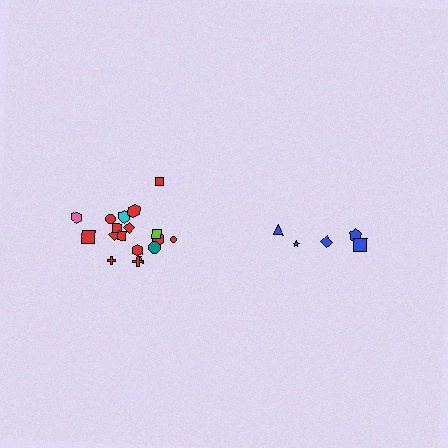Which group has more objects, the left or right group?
The left group.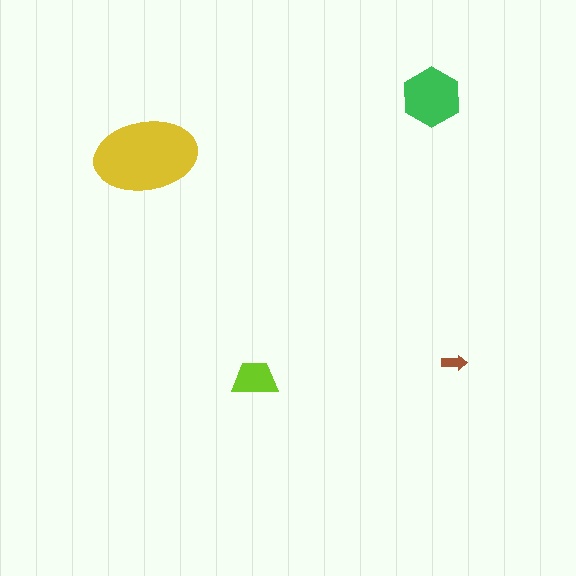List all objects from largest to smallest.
The yellow ellipse, the green hexagon, the lime trapezoid, the brown arrow.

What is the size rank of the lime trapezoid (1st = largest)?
3rd.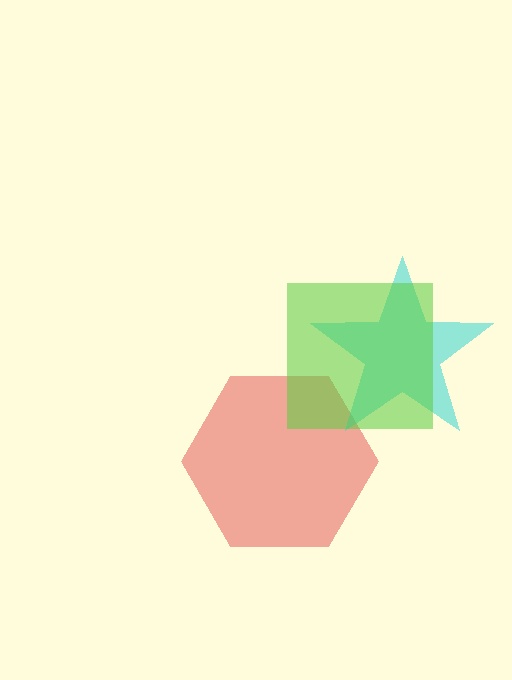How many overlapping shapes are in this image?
There are 3 overlapping shapes in the image.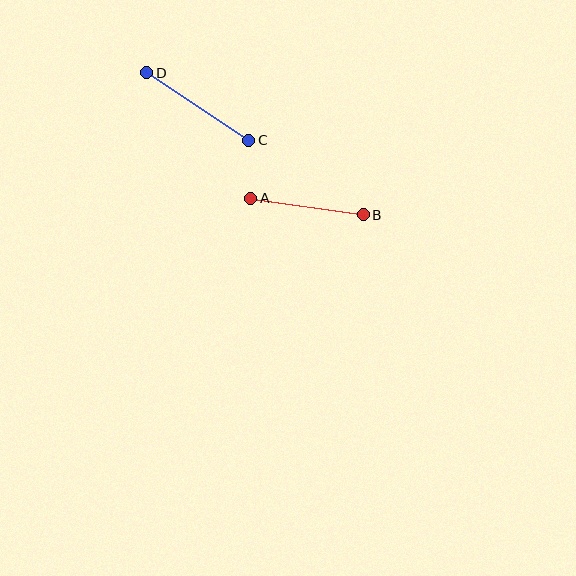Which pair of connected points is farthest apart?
Points C and D are farthest apart.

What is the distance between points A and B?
The distance is approximately 114 pixels.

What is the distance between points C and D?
The distance is approximately 122 pixels.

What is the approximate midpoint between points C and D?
The midpoint is at approximately (198, 107) pixels.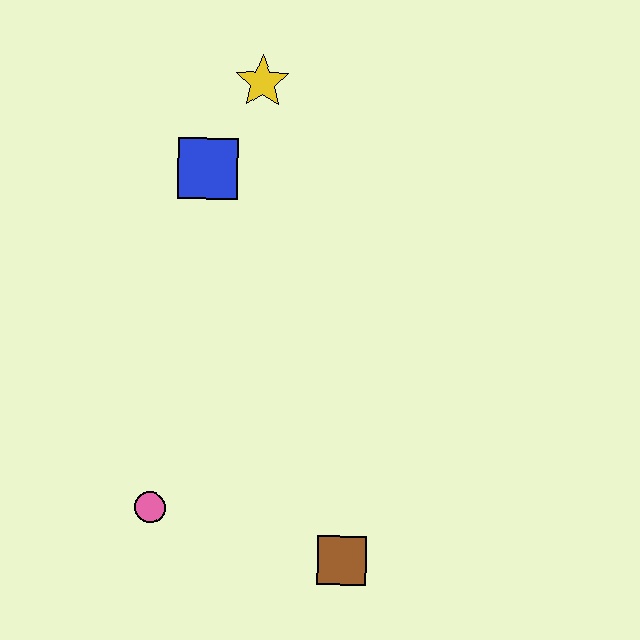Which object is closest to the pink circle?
The brown square is closest to the pink circle.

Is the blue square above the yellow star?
No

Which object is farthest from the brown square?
The yellow star is farthest from the brown square.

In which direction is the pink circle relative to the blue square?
The pink circle is below the blue square.